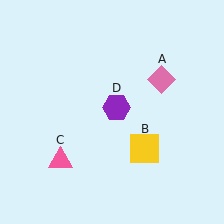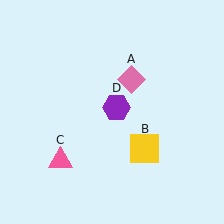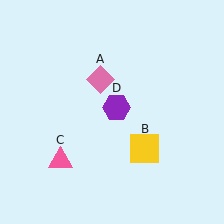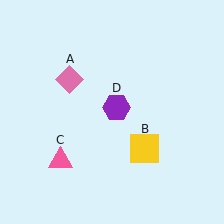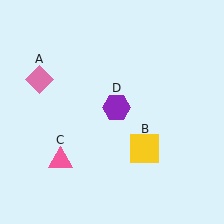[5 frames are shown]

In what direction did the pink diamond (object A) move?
The pink diamond (object A) moved left.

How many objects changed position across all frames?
1 object changed position: pink diamond (object A).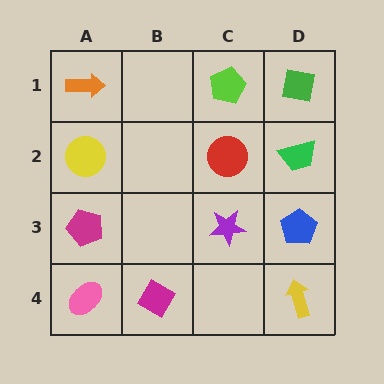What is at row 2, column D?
A green trapezoid.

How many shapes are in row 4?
3 shapes.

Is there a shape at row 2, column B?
No, that cell is empty.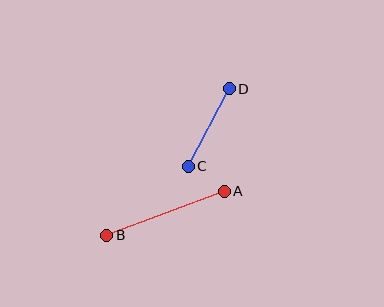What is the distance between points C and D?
The distance is approximately 88 pixels.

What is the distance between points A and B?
The distance is approximately 125 pixels.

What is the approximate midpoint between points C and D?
The midpoint is at approximately (209, 127) pixels.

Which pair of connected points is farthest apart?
Points A and B are farthest apart.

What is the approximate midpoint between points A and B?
The midpoint is at approximately (166, 213) pixels.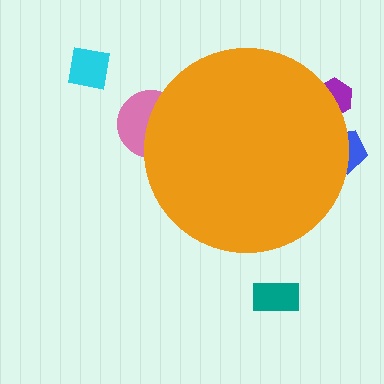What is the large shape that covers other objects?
An orange circle.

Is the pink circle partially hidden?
Yes, the pink circle is partially hidden behind the orange circle.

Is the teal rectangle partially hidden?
No, the teal rectangle is fully visible.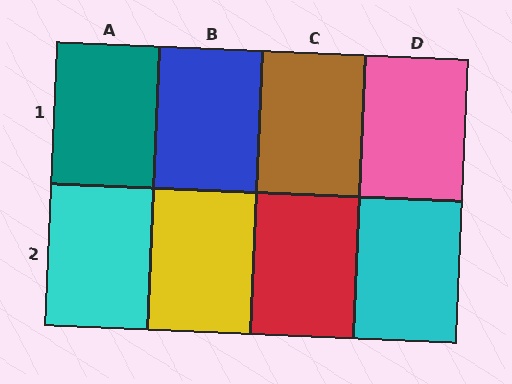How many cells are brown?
1 cell is brown.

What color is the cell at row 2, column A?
Cyan.